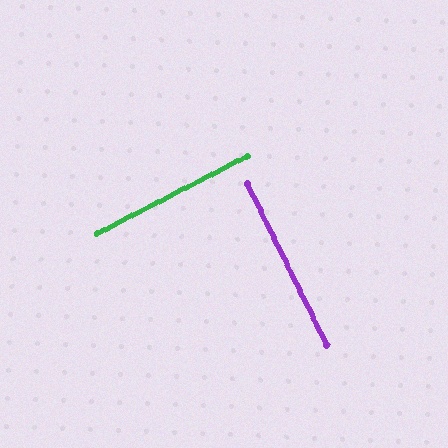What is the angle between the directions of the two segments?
Approximately 89 degrees.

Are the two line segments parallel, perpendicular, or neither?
Perpendicular — they meet at approximately 89°.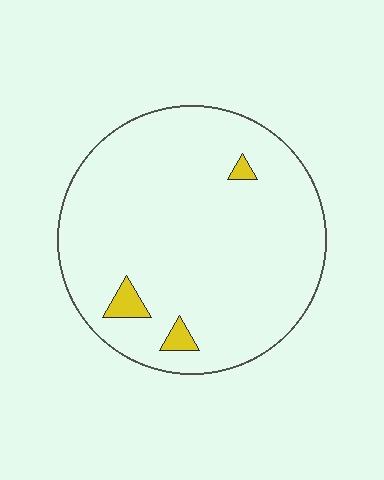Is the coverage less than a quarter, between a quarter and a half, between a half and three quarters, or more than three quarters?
Less than a quarter.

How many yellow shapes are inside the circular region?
3.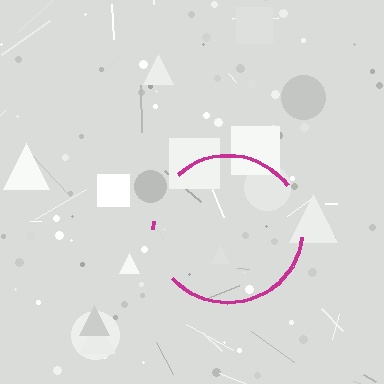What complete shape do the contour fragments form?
The contour fragments form a circle.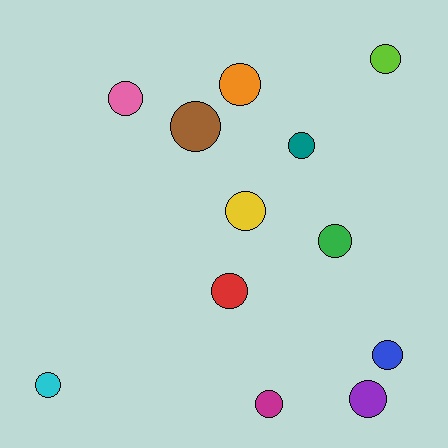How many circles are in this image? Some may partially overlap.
There are 12 circles.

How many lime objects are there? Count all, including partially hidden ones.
There is 1 lime object.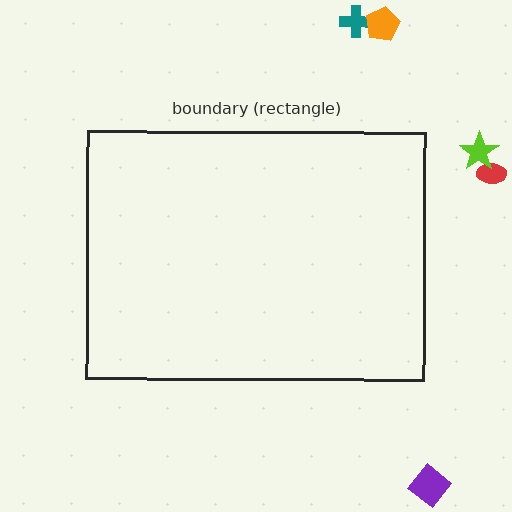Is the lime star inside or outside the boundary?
Outside.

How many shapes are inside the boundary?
0 inside, 5 outside.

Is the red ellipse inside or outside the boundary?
Outside.